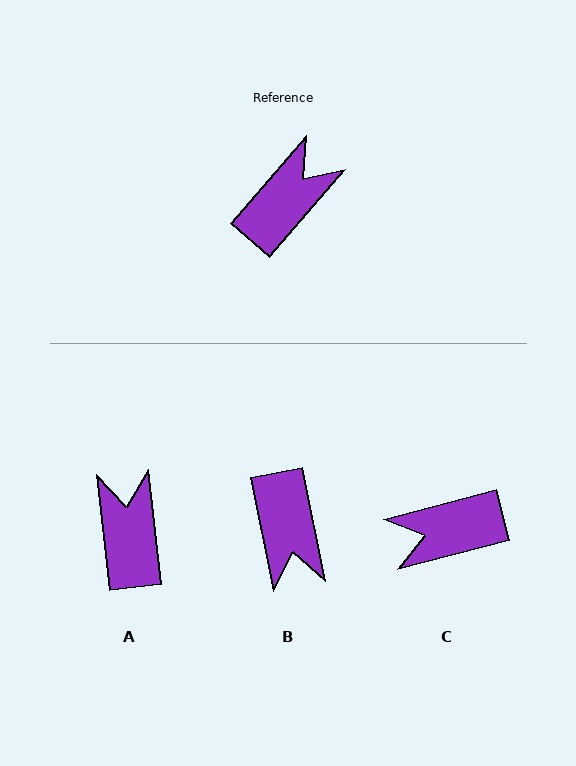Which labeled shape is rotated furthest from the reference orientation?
C, about 146 degrees away.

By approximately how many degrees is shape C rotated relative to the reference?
Approximately 146 degrees counter-clockwise.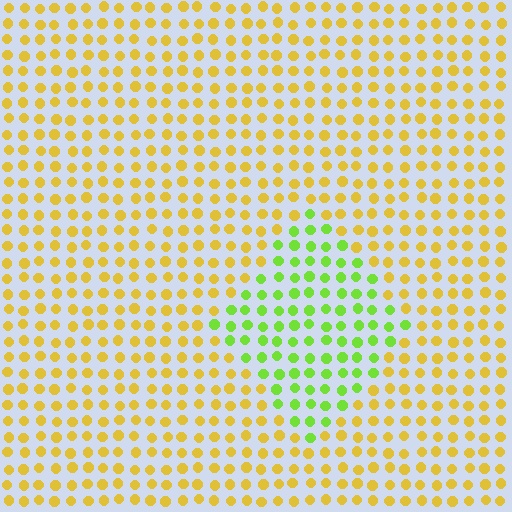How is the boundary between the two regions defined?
The boundary is defined purely by a slight shift in hue (about 51 degrees). Spacing, size, and orientation are identical on both sides.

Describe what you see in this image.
The image is filled with small yellow elements in a uniform arrangement. A diamond-shaped region is visible where the elements are tinted to a slightly different hue, forming a subtle color boundary.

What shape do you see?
I see a diamond.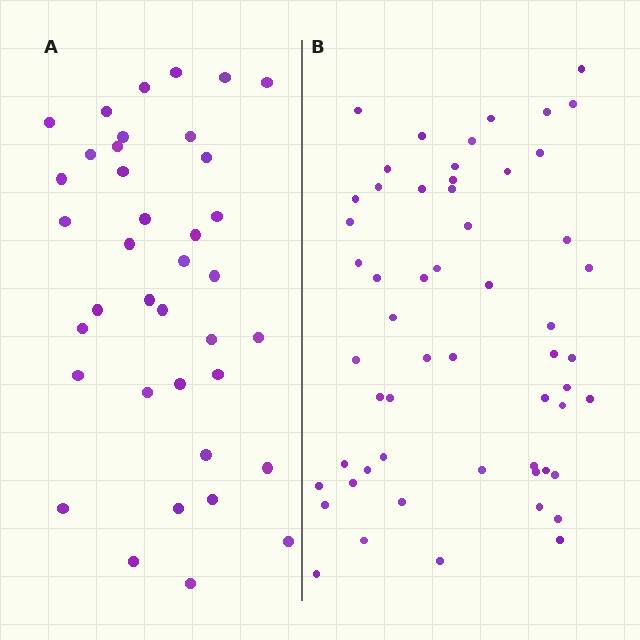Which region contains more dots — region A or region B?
Region B (the right region) has more dots.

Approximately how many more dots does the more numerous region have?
Region B has approximately 20 more dots than region A.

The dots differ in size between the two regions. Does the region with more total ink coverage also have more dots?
No. Region A has more total ink coverage because its dots are larger, but region B actually contains more individual dots. Total area can be misleading — the number of items is what matters here.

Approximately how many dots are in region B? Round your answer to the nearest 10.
About 60 dots. (The exact count is 56, which rounds to 60.)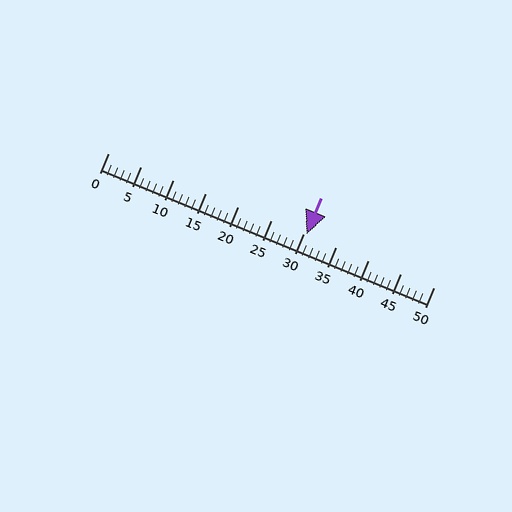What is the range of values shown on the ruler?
The ruler shows values from 0 to 50.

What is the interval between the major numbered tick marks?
The major tick marks are spaced 5 units apart.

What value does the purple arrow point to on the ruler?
The purple arrow points to approximately 30.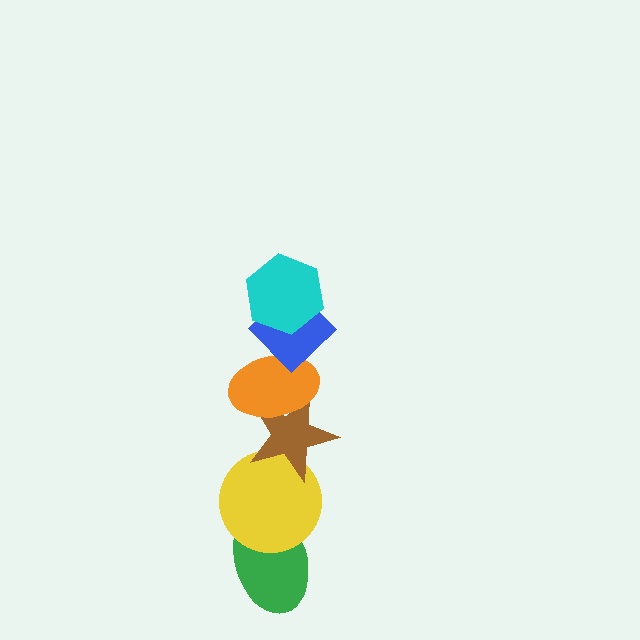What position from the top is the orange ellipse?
The orange ellipse is 3rd from the top.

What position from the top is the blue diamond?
The blue diamond is 2nd from the top.